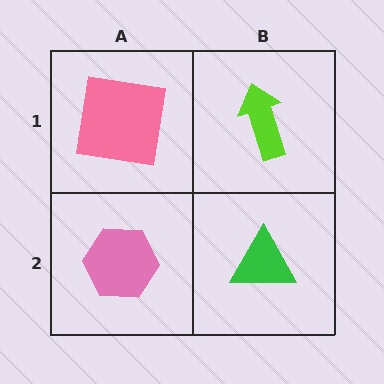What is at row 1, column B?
A lime arrow.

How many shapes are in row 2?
2 shapes.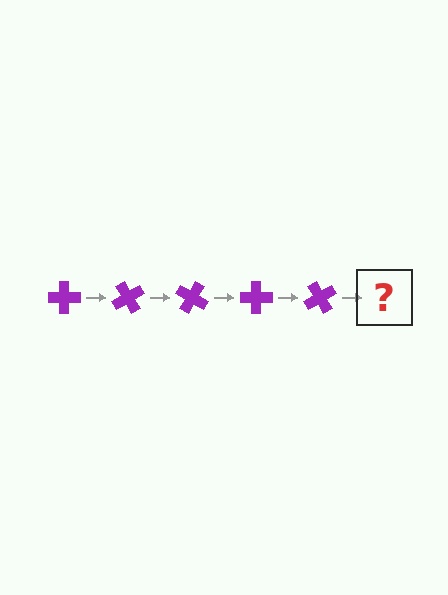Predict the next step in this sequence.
The next step is a purple cross rotated 300 degrees.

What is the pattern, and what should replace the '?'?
The pattern is that the cross rotates 60 degrees each step. The '?' should be a purple cross rotated 300 degrees.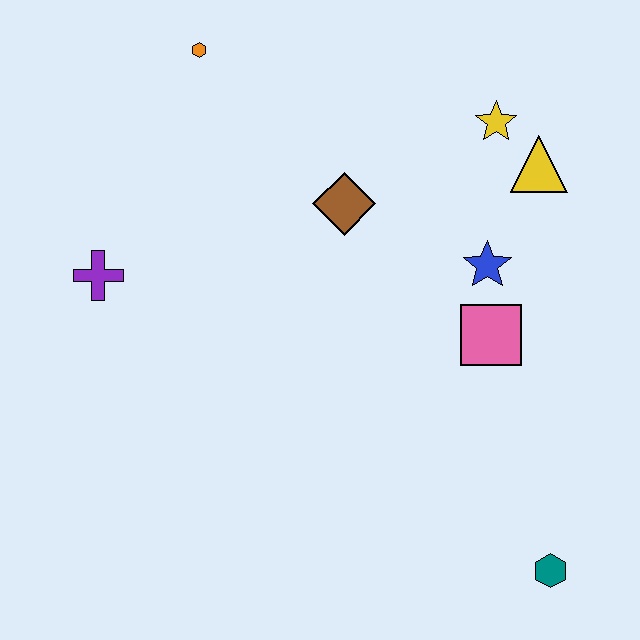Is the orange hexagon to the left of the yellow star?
Yes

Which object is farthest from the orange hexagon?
The teal hexagon is farthest from the orange hexagon.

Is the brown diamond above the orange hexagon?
No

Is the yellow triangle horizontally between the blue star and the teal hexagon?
Yes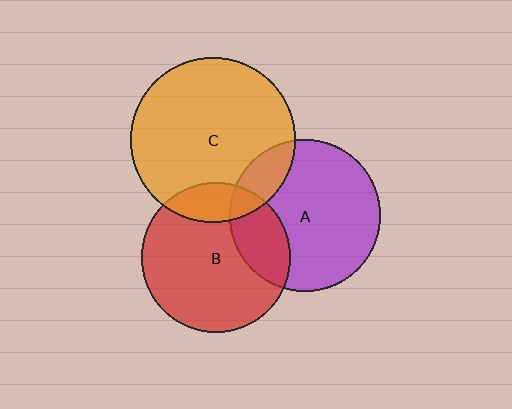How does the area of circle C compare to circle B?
Approximately 1.2 times.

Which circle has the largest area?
Circle C (orange).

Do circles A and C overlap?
Yes.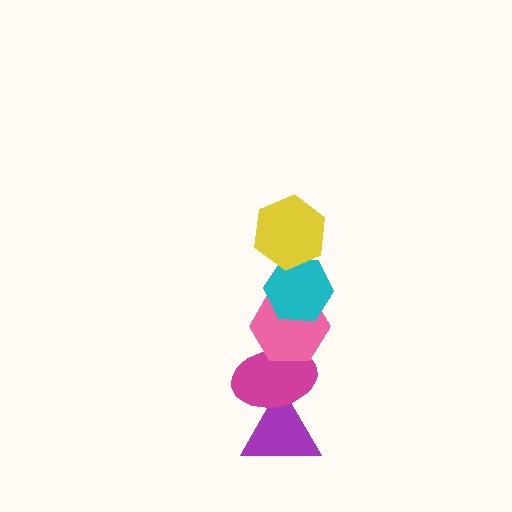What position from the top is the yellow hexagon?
The yellow hexagon is 1st from the top.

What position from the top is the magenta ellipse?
The magenta ellipse is 4th from the top.